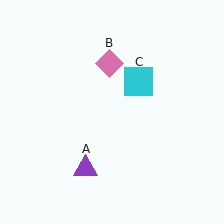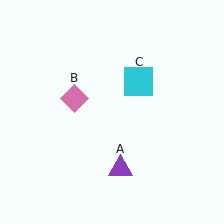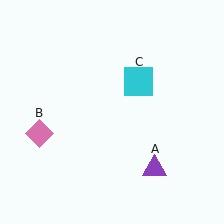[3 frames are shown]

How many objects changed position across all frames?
2 objects changed position: purple triangle (object A), pink diamond (object B).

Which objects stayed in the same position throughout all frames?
Cyan square (object C) remained stationary.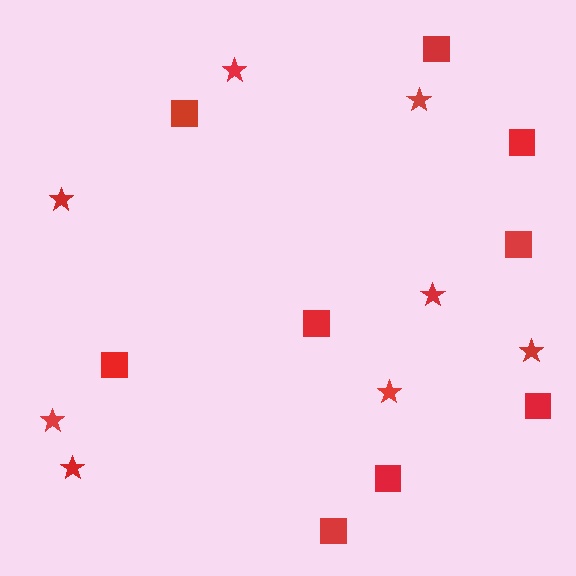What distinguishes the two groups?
There are 2 groups: one group of stars (8) and one group of squares (9).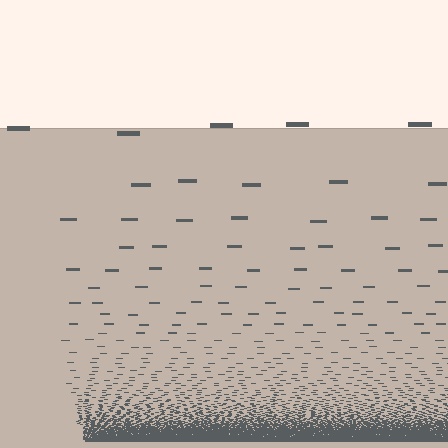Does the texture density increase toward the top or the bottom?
Density increases toward the bottom.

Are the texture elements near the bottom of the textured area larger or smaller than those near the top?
Smaller. The gradient is inverted — elements near the bottom are smaller and denser.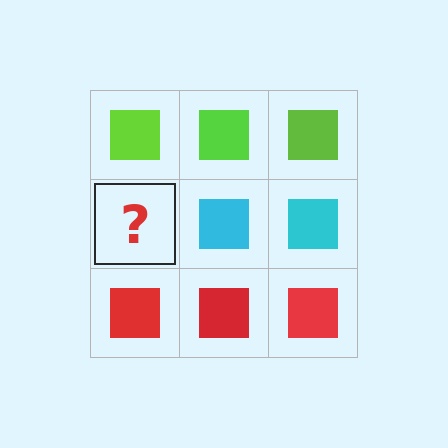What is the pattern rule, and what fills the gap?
The rule is that each row has a consistent color. The gap should be filled with a cyan square.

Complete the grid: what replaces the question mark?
The question mark should be replaced with a cyan square.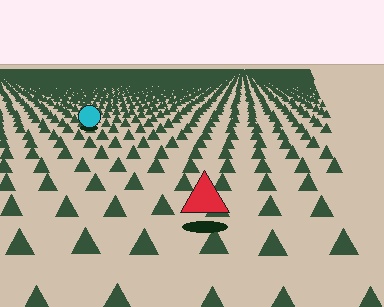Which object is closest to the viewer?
The red triangle is closest. The texture marks near it are larger and more spread out.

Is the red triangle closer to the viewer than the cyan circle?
Yes. The red triangle is closer — you can tell from the texture gradient: the ground texture is coarser near it.